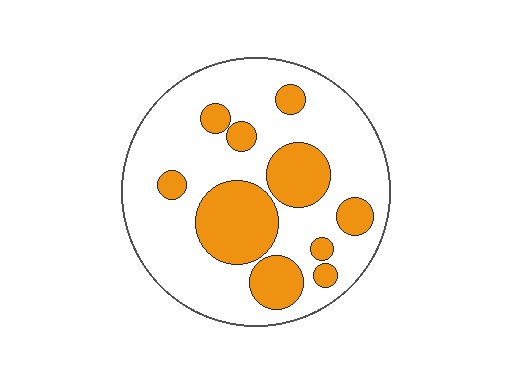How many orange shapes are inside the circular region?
10.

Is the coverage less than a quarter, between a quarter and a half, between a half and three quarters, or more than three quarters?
Between a quarter and a half.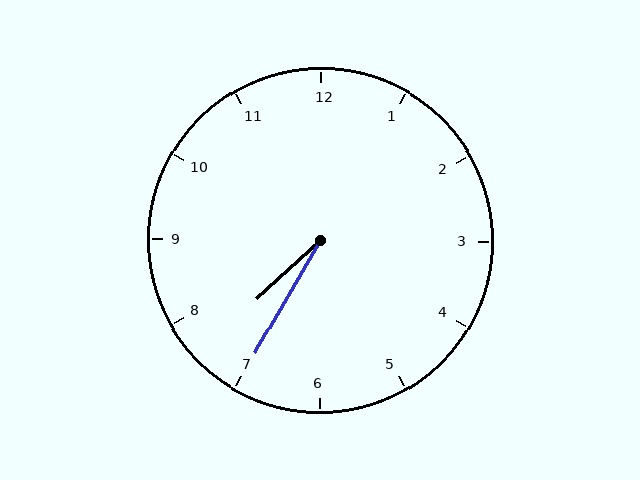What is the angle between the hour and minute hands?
Approximately 18 degrees.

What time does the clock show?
7:35.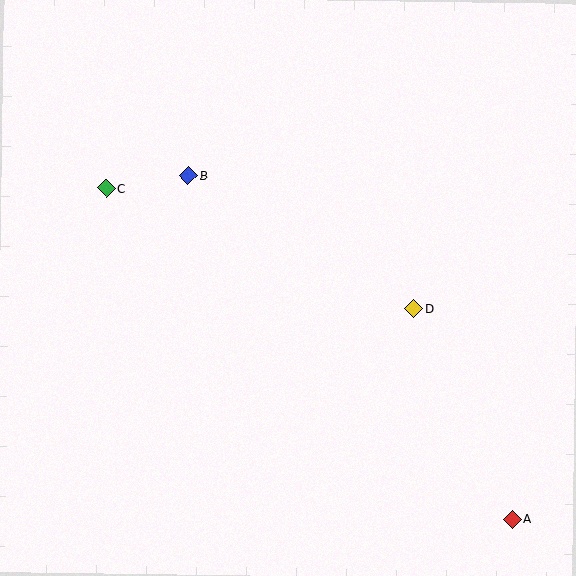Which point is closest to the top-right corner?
Point D is closest to the top-right corner.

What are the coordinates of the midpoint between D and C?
The midpoint between D and C is at (260, 248).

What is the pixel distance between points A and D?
The distance between A and D is 233 pixels.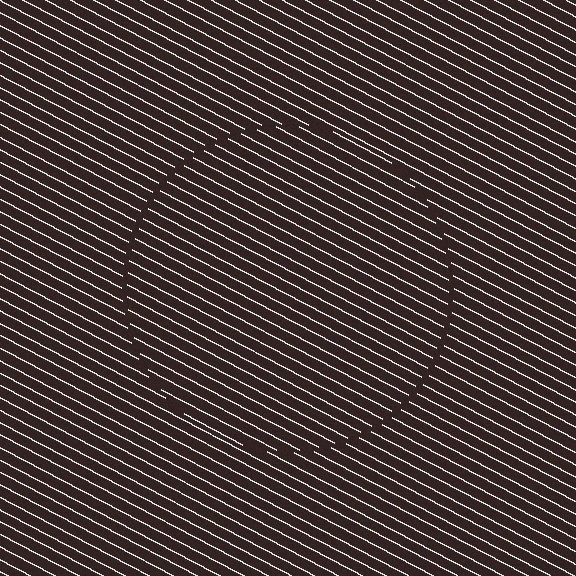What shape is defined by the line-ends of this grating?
An illusory circle. The interior of the shape contains the same grating, shifted by half a period — the contour is defined by the phase discontinuity where line-ends from the inner and outer gratings abut.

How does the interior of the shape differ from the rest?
The interior of the shape contains the same grating, shifted by half a period — the contour is defined by the phase discontinuity where line-ends from the inner and outer gratings abut.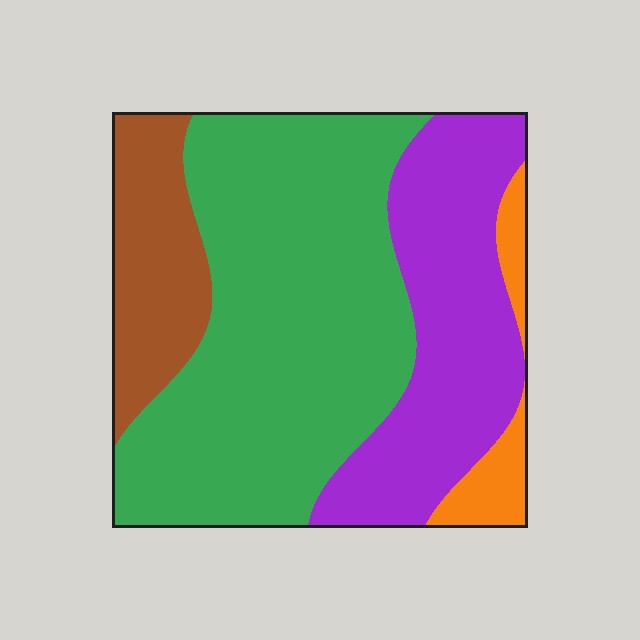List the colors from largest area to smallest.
From largest to smallest: green, purple, brown, orange.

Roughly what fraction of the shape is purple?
Purple takes up about one quarter (1/4) of the shape.